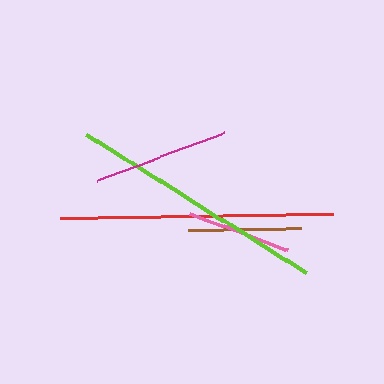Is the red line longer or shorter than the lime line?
The red line is longer than the lime line.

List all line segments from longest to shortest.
From longest to shortest: red, lime, magenta, brown, pink.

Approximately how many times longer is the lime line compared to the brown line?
The lime line is approximately 2.3 times the length of the brown line.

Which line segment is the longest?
The red line is the longest at approximately 273 pixels.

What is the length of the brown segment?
The brown segment is approximately 112 pixels long.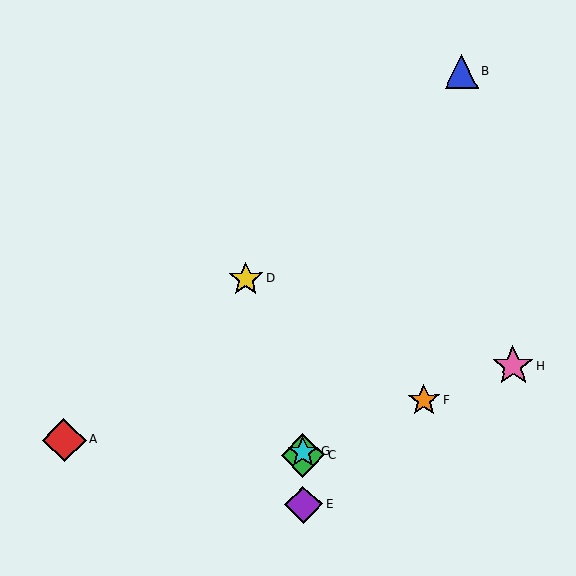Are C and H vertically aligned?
No, C is at x≈303 and H is at x≈513.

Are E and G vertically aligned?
Yes, both are at x≈304.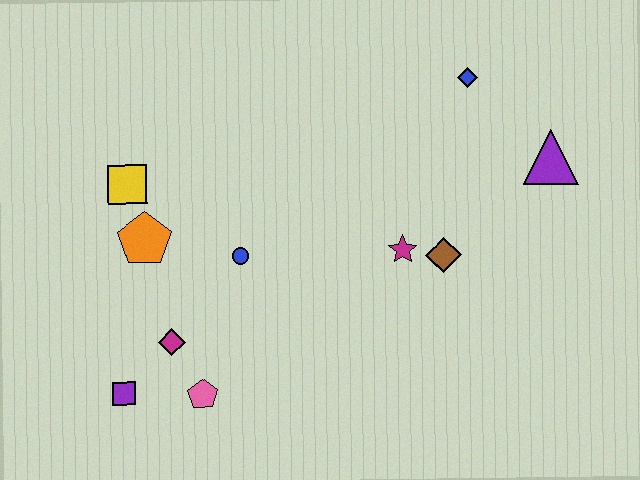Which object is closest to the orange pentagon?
The yellow square is closest to the orange pentagon.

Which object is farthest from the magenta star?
The purple square is farthest from the magenta star.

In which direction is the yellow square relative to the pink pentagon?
The yellow square is above the pink pentagon.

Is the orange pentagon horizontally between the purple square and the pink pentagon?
Yes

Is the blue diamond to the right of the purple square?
Yes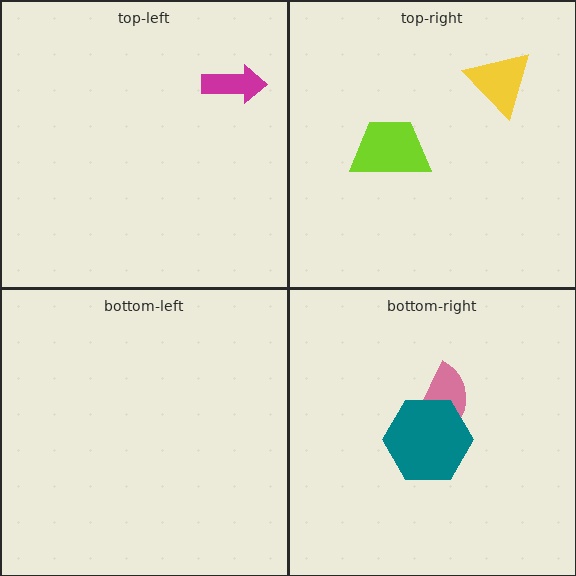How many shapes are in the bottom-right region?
2.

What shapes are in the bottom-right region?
The pink semicircle, the teal hexagon.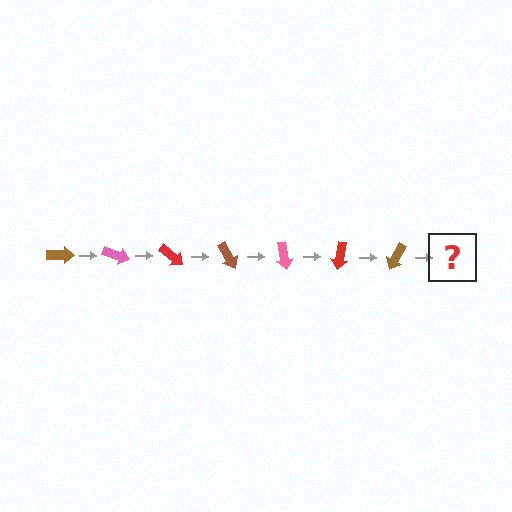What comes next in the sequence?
The next element should be a pink arrow, rotated 140 degrees from the start.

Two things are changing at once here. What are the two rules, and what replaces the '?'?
The two rules are that it rotates 20 degrees each step and the color cycles through brown, pink, and red. The '?' should be a pink arrow, rotated 140 degrees from the start.